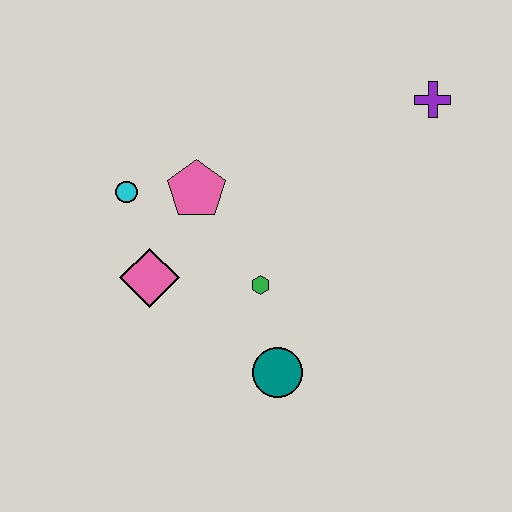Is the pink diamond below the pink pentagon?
Yes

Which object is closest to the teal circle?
The green hexagon is closest to the teal circle.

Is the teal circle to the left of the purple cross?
Yes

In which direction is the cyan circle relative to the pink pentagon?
The cyan circle is to the left of the pink pentagon.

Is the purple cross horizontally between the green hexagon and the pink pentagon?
No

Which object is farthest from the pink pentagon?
The purple cross is farthest from the pink pentagon.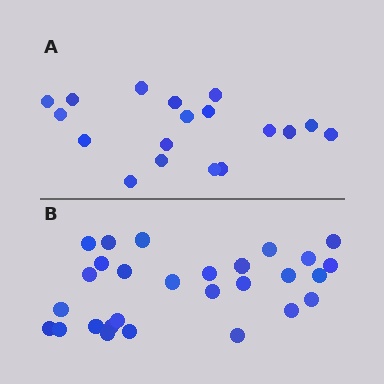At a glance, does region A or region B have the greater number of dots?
Region B (the bottom region) has more dots.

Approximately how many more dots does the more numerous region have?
Region B has roughly 10 or so more dots than region A.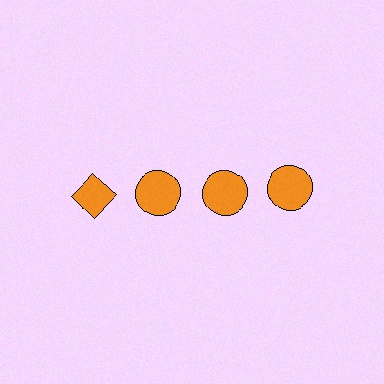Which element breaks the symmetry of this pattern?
The orange diamond in the top row, leftmost column breaks the symmetry. All other shapes are orange circles.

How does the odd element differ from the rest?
It has a different shape: diamond instead of circle.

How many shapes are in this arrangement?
There are 4 shapes arranged in a grid pattern.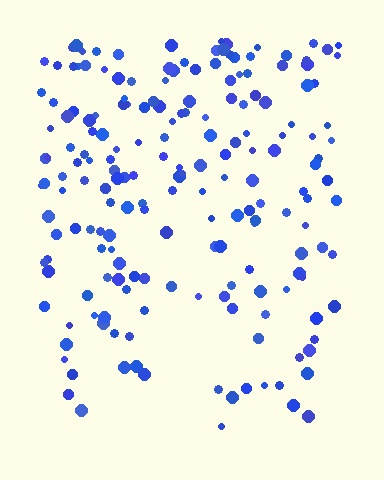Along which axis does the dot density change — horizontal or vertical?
Vertical.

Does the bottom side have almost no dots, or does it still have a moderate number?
Still a moderate number, just noticeably fewer than the top.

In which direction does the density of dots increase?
From bottom to top, with the top side densest.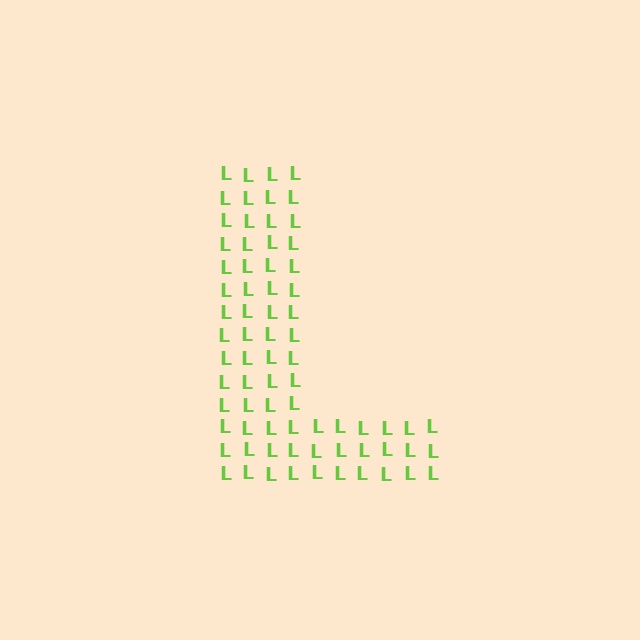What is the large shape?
The large shape is the letter L.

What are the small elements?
The small elements are letter L's.